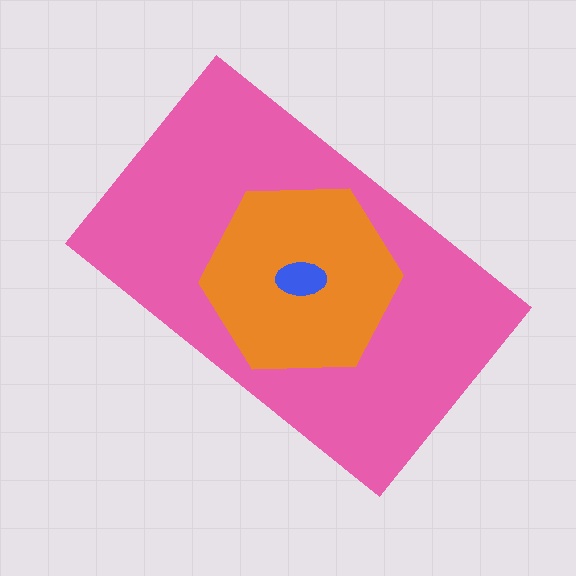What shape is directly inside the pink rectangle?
The orange hexagon.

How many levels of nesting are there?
3.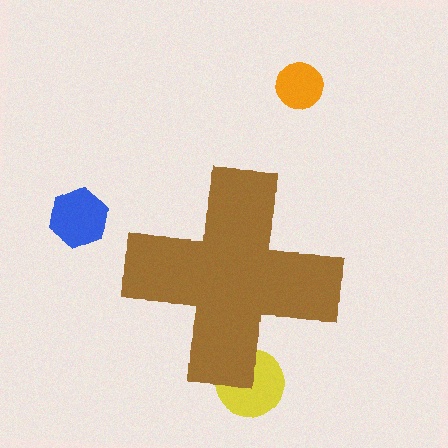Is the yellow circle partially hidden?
Yes, the yellow circle is partially hidden behind the brown cross.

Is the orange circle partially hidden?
No, the orange circle is fully visible.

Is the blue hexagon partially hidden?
No, the blue hexagon is fully visible.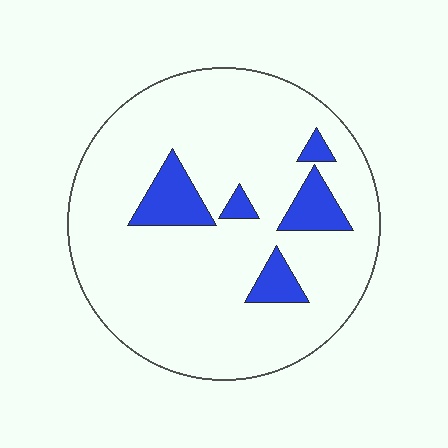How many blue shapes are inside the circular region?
5.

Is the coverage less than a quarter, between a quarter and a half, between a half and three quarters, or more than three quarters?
Less than a quarter.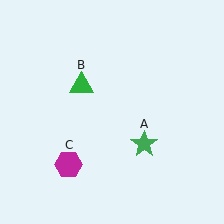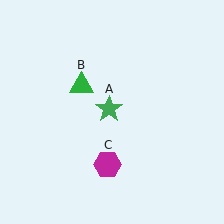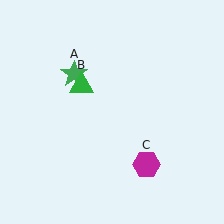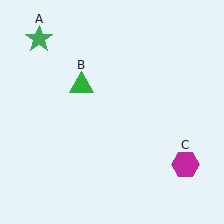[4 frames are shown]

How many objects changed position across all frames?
2 objects changed position: green star (object A), magenta hexagon (object C).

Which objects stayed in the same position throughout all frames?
Green triangle (object B) remained stationary.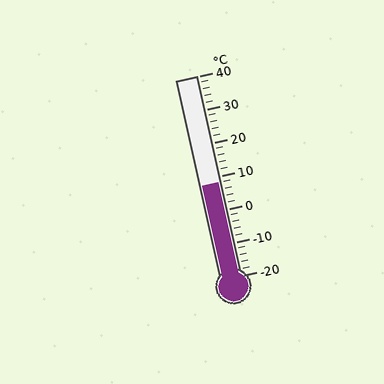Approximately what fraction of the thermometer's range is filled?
The thermometer is filled to approximately 45% of its range.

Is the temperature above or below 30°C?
The temperature is below 30°C.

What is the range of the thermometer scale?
The thermometer scale ranges from -20°C to 40°C.